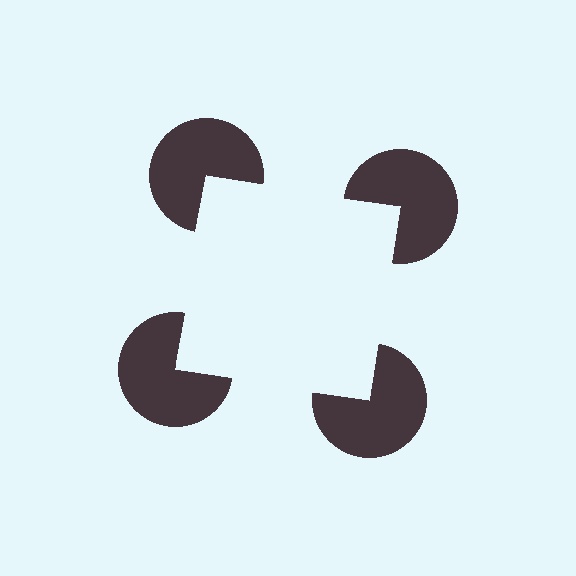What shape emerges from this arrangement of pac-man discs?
An illusory square — its edges are inferred from the aligned wedge cuts in the pac-man discs, not physically drawn.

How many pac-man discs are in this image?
There are 4 — one at each vertex of the illusory square.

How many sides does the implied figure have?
4 sides.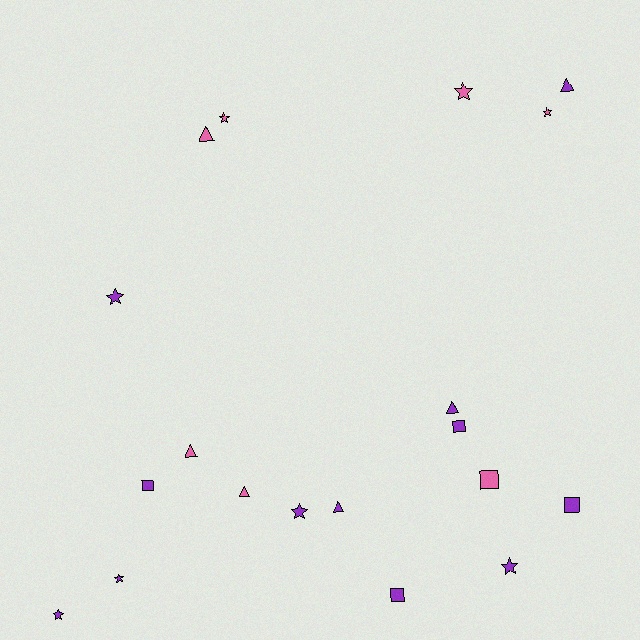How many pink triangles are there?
There are 3 pink triangles.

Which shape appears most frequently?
Star, with 8 objects.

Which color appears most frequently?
Purple, with 12 objects.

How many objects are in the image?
There are 19 objects.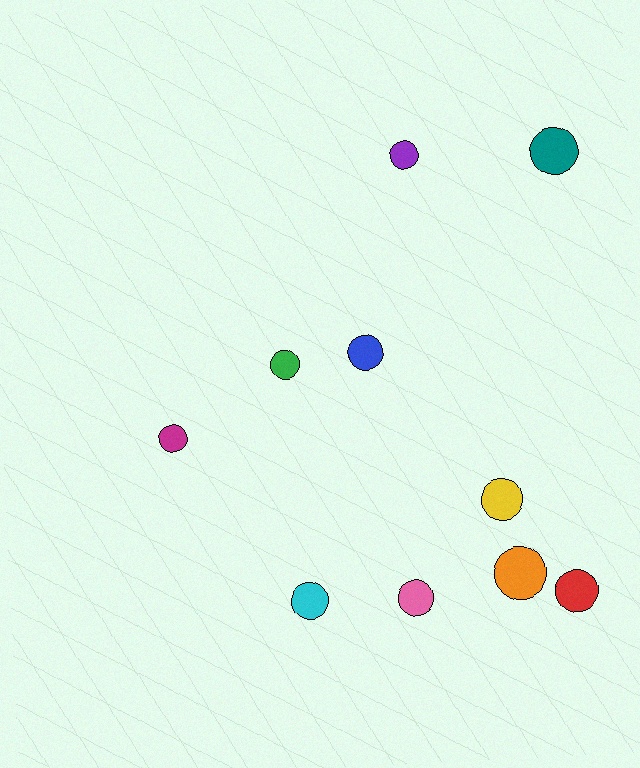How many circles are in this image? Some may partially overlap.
There are 10 circles.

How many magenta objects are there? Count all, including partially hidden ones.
There is 1 magenta object.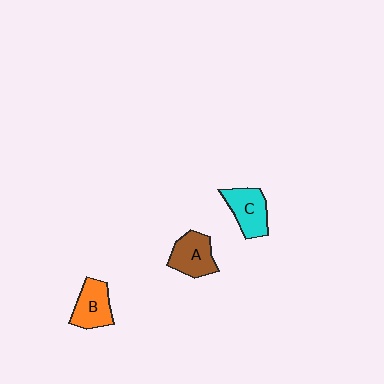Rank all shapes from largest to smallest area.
From largest to smallest: C (cyan), A (brown), B (orange).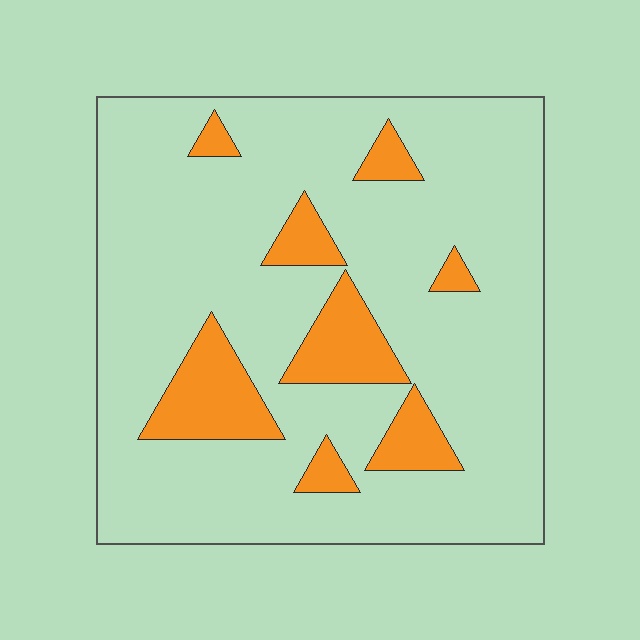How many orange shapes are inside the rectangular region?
8.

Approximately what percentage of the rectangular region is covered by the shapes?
Approximately 15%.